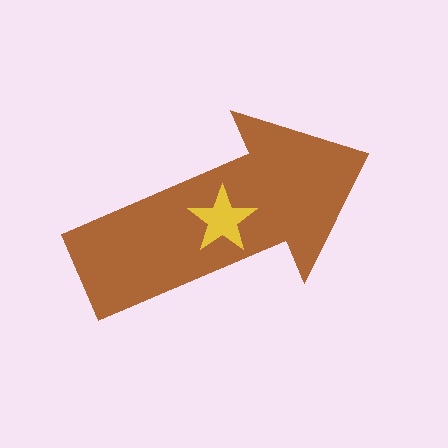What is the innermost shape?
The yellow star.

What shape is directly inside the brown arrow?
The yellow star.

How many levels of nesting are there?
2.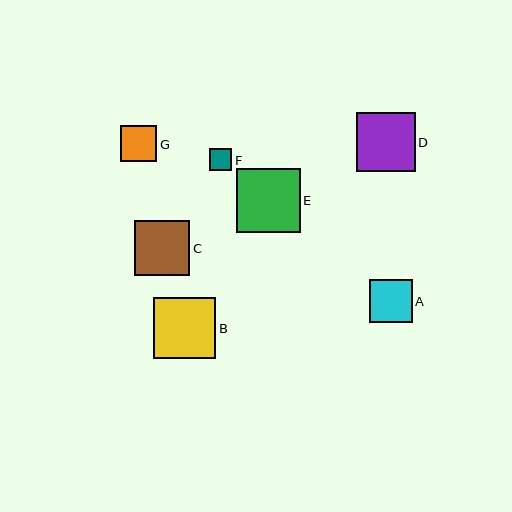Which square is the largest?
Square E is the largest with a size of approximately 64 pixels.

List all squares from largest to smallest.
From largest to smallest: E, B, D, C, A, G, F.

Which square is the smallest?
Square F is the smallest with a size of approximately 22 pixels.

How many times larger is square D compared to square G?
Square D is approximately 1.6 times the size of square G.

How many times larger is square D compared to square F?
Square D is approximately 2.7 times the size of square F.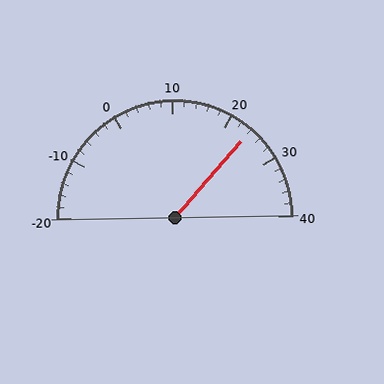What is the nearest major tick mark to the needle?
The nearest major tick mark is 20.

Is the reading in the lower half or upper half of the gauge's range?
The reading is in the upper half of the range (-20 to 40).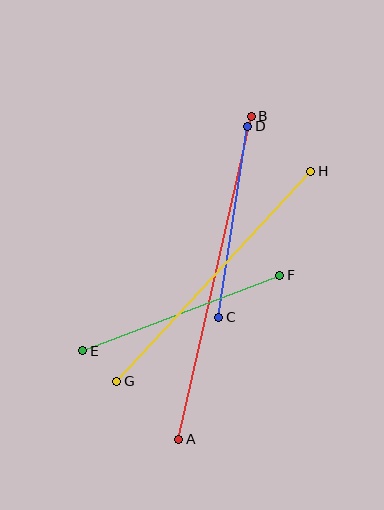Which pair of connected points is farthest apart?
Points A and B are farthest apart.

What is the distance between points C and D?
The distance is approximately 193 pixels.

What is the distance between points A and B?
The distance is approximately 331 pixels.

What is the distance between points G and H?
The distance is approximately 286 pixels.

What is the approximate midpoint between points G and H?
The midpoint is at approximately (214, 276) pixels.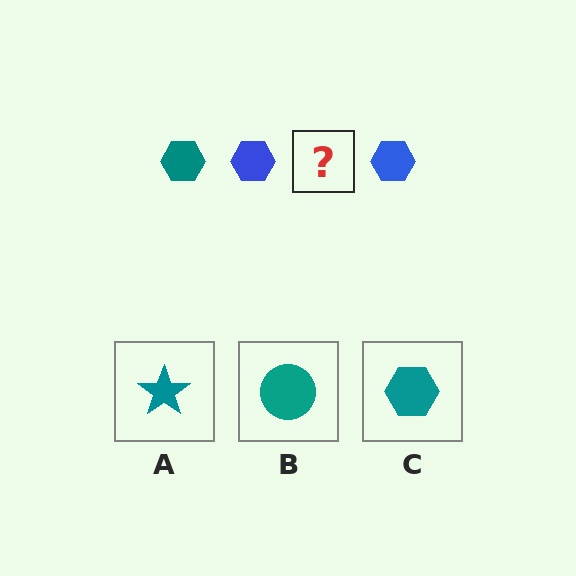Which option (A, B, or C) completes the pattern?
C.